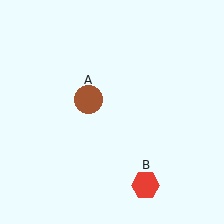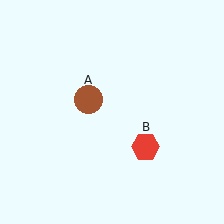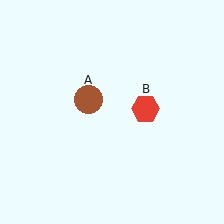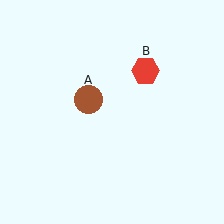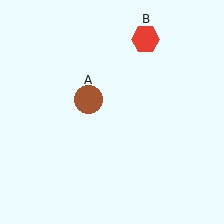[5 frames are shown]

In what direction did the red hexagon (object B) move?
The red hexagon (object B) moved up.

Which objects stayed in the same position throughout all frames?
Brown circle (object A) remained stationary.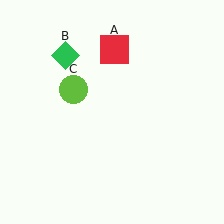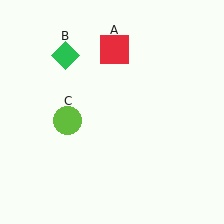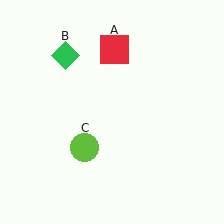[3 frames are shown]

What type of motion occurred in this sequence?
The lime circle (object C) rotated counterclockwise around the center of the scene.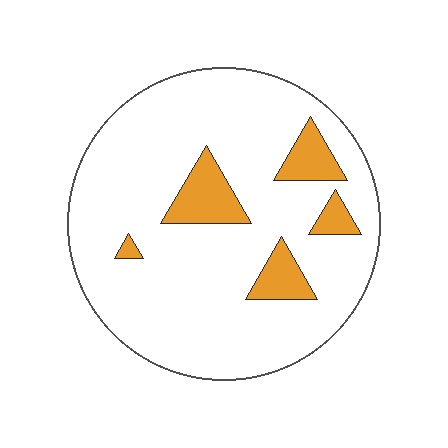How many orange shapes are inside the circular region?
5.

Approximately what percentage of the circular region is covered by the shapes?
Approximately 15%.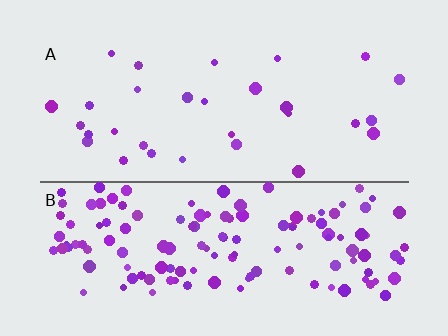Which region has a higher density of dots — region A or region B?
B (the bottom).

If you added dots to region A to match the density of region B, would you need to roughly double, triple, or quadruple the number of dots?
Approximately quadruple.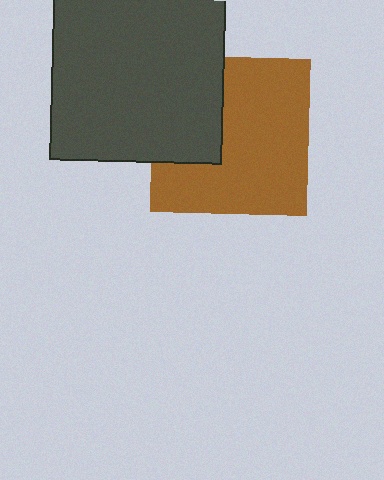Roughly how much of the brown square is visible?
Most of it is visible (roughly 69%).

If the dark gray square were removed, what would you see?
You would see the complete brown square.